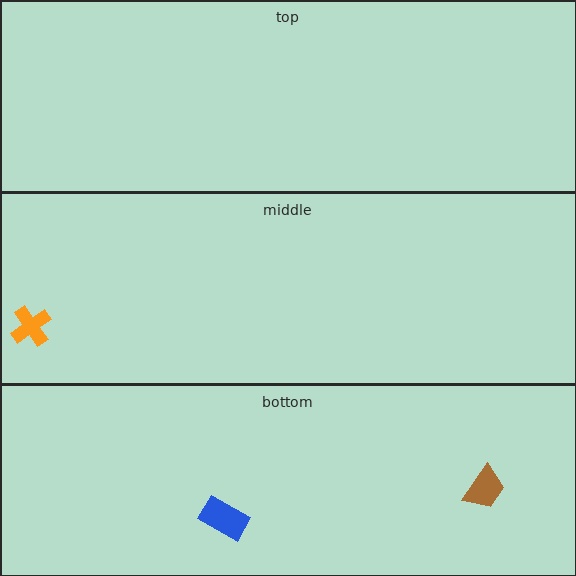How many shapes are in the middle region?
1.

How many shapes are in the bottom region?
2.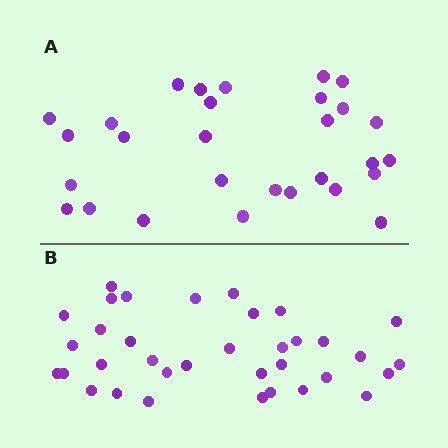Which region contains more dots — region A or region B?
Region B (the bottom region) has more dots.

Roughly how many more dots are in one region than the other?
Region B has about 6 more dots than region A.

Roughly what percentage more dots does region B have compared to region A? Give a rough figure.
About 20% more.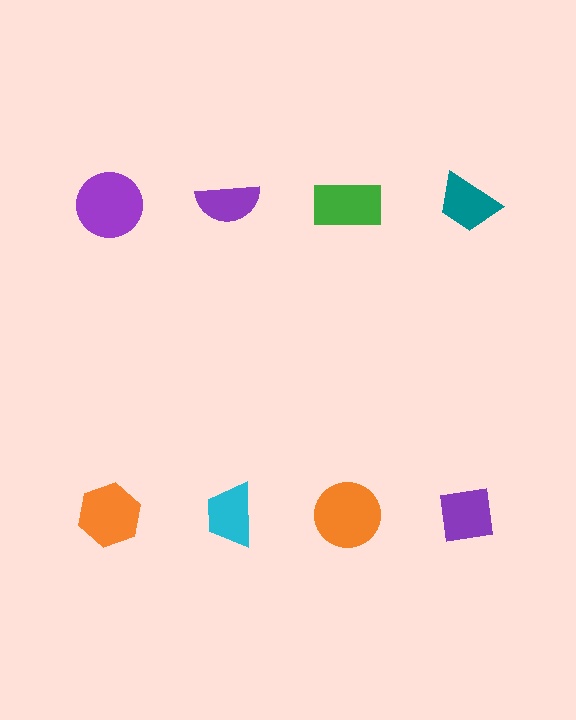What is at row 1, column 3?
A green rectangle.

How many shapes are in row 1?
4 shapes.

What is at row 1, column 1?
A purple circle.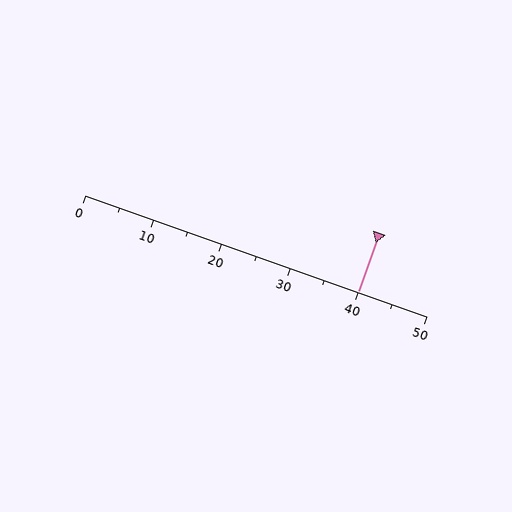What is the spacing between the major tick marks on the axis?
The major ticks are spaced 10 apart.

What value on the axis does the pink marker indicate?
The marker indicates approximately 40.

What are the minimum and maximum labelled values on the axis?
The axis runs from 0 to 50.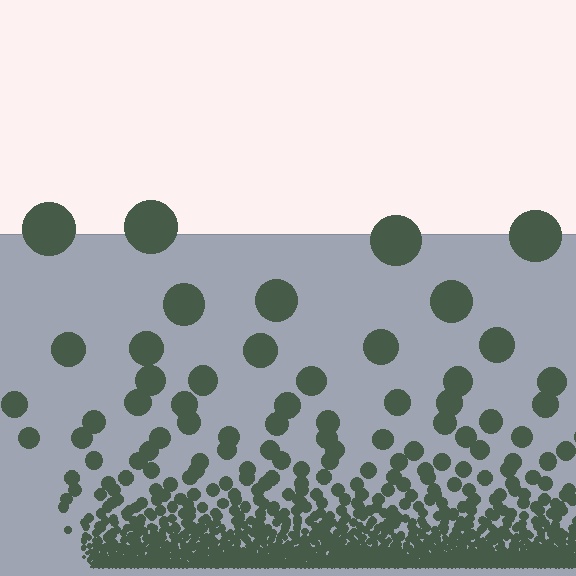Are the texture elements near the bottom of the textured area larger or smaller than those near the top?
Smaller. The gradient is inverted — elements near the bottom are smaller and denser.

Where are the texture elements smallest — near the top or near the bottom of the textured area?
Near the bottom.